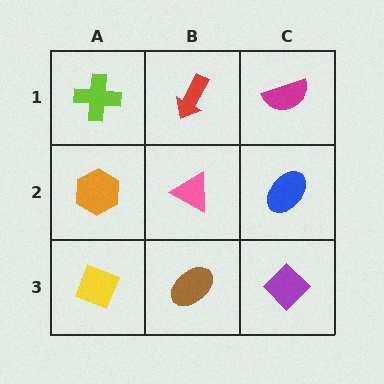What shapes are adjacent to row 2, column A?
A lime cross (row 1, column A), a yellow diamond (row 3, column A), a pink triangle (row 2, column B).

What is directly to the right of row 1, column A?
A red arrow.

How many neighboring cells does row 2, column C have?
3.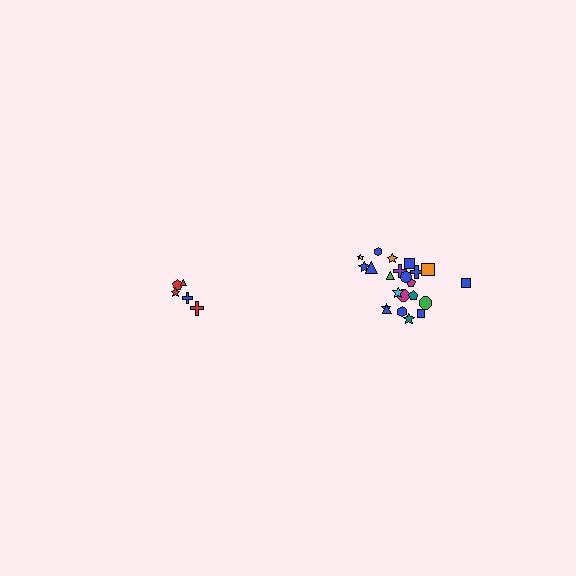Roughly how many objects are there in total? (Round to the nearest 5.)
Roughly 25 objects in total.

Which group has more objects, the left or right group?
The right group.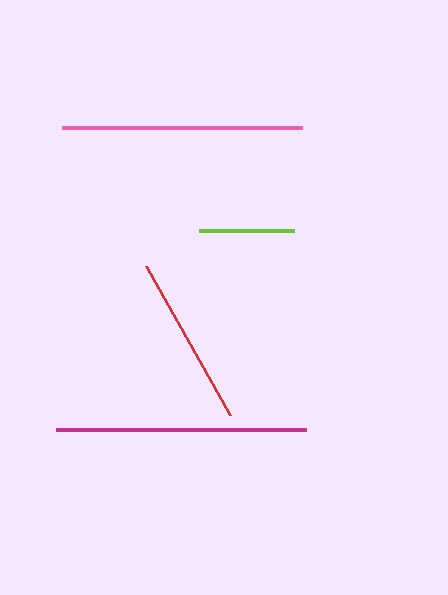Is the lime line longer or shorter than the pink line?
The pink line is longer than the lime line.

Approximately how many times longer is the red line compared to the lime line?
The red line is approximately 1.8 times the length of the lime line.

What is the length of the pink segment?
The pink segment is approximately 240 pixels long.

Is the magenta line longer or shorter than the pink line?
The magenta line is longer than the pink line.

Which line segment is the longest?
The magenta line is the longest at approximately 251 pixels.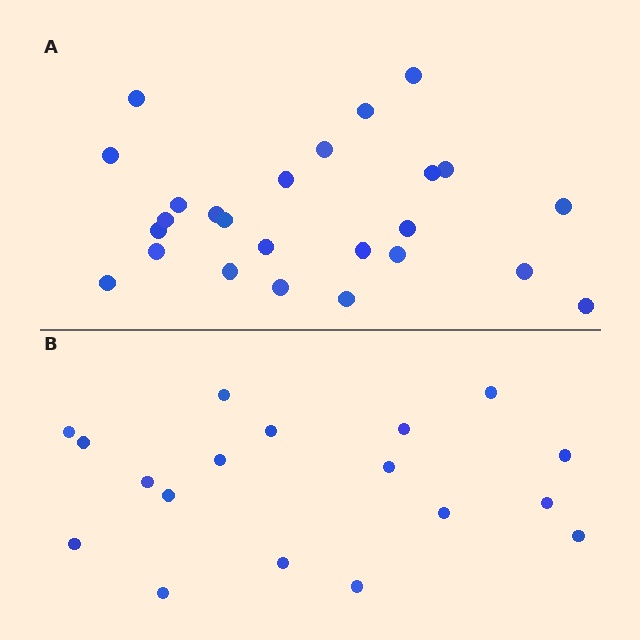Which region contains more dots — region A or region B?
Region A (the top region) has more dots.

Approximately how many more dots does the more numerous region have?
Region A has roughly 8 or so more dots than region B.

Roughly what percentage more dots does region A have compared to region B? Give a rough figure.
About 40% more.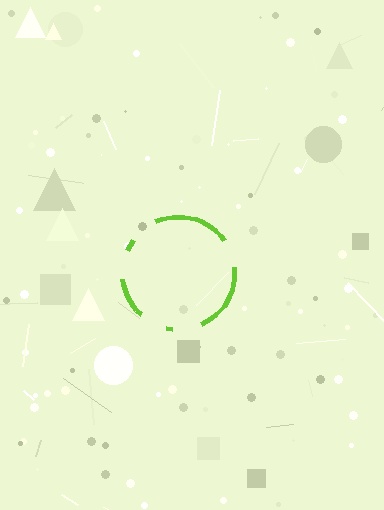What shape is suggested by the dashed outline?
The dashed outline suggests a circle.